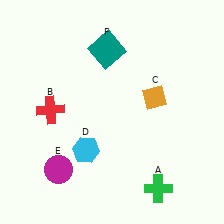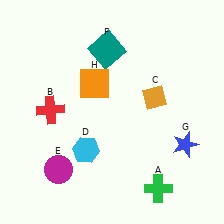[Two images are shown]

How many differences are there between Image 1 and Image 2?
There are 2 differences between the two images.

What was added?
A blue star (G), an orange square (H) were added in Image 2.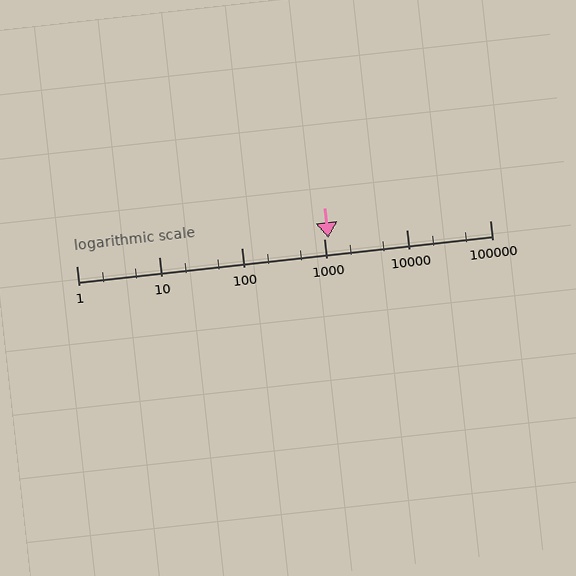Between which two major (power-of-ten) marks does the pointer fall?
The pointer is between 1000 and 10000.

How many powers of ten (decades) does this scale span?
The scale spans 5 decades, from 1 to 100000.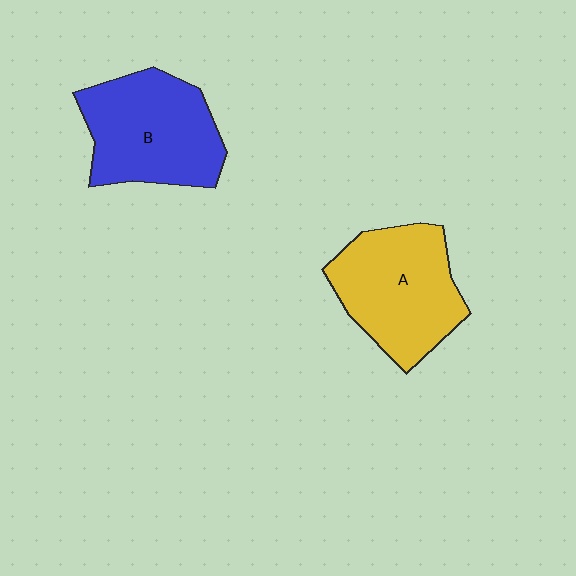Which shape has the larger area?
Shape B (blue).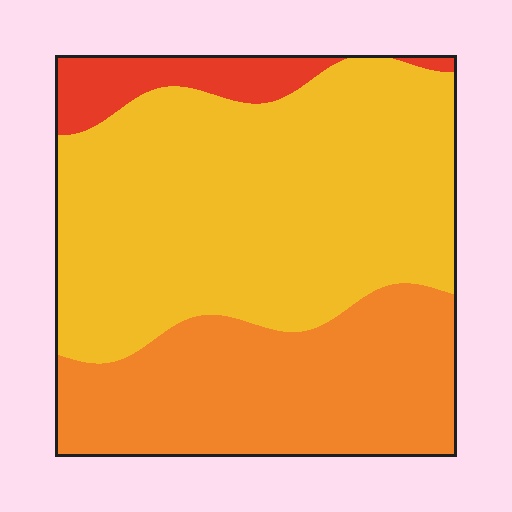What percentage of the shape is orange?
Orange covers 33% of the shape.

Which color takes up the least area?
Red, at roughly 10%.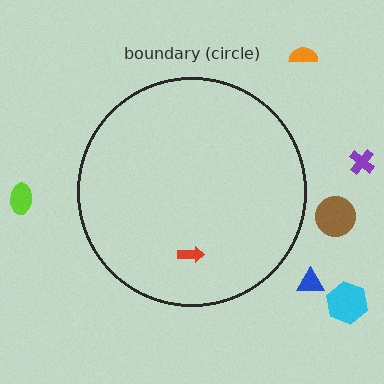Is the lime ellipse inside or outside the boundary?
Outside.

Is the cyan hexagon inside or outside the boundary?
Outside.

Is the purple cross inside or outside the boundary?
Outside.